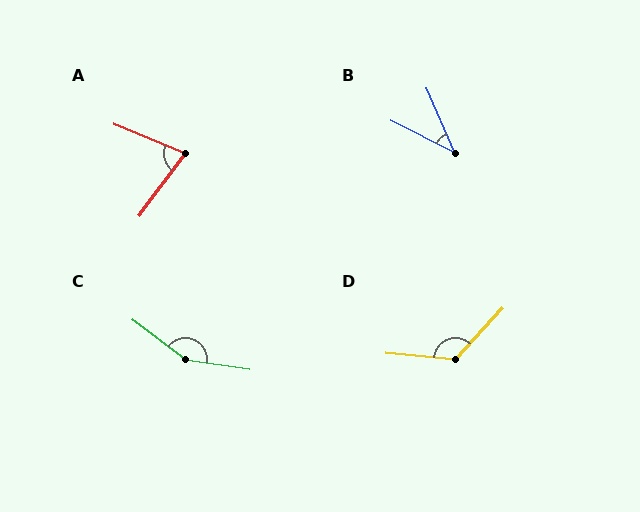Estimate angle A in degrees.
Approximately 75 degrees.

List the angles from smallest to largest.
B (40°), A (75°), D (128°), C (151°).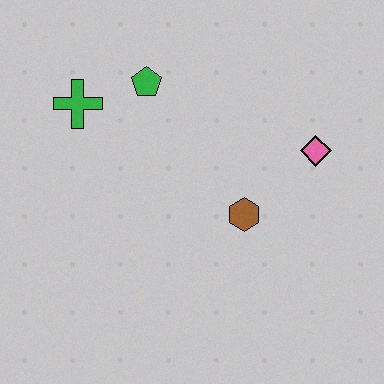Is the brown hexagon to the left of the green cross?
No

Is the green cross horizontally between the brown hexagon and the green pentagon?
No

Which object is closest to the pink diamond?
The brown hexagon is closest to the pink diamond.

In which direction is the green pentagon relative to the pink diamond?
The green pentagon is to the left of the pink diamond.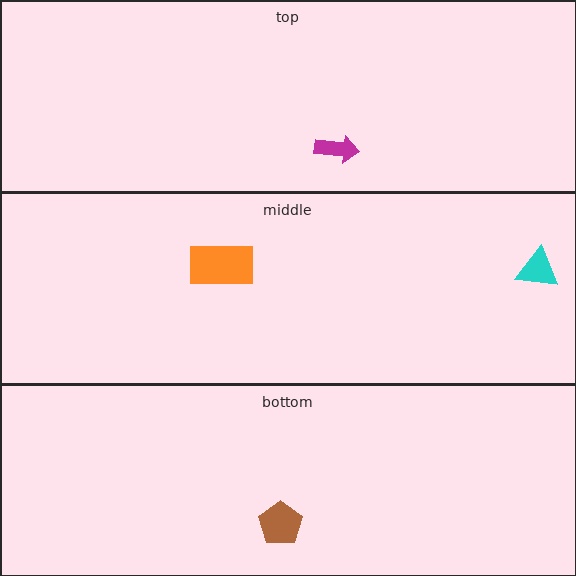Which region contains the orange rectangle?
The middle region.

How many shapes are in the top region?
1.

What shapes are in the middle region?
The orange rectangle, the cyan triangle.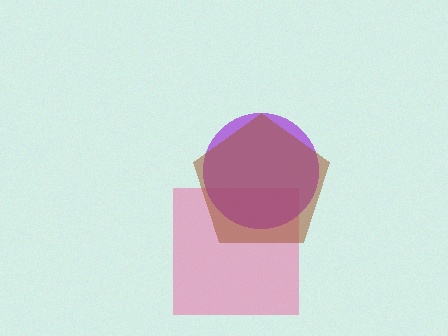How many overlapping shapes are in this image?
There are 3 overlapping shapes in the image.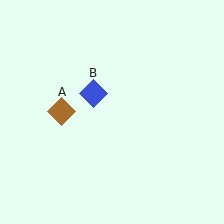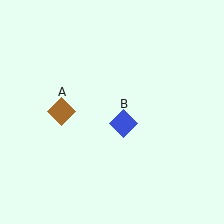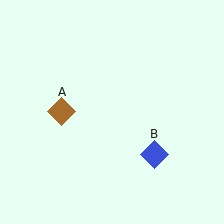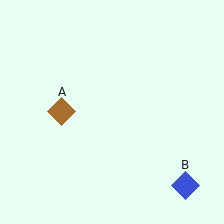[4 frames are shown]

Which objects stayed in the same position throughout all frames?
Brown diamond (object A) remained stationary.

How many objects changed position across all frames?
1 object changed position: blue diamond (object B).